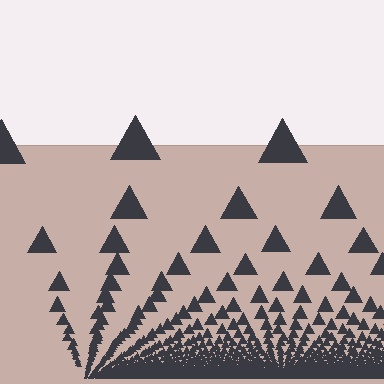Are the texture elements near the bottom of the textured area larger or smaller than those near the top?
Smaller. The gradient is inverted — elements near the bottom are smaller and denser.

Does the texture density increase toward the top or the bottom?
Density increases toward the bottom.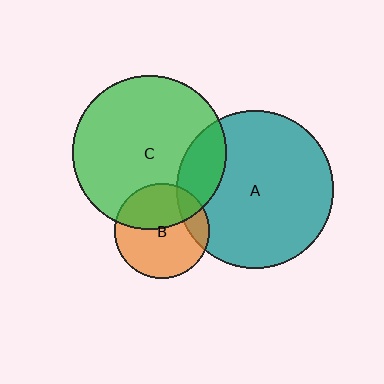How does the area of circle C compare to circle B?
Approximately 2.6 times.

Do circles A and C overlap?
Yes.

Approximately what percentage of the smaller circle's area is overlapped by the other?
Approximately 20%.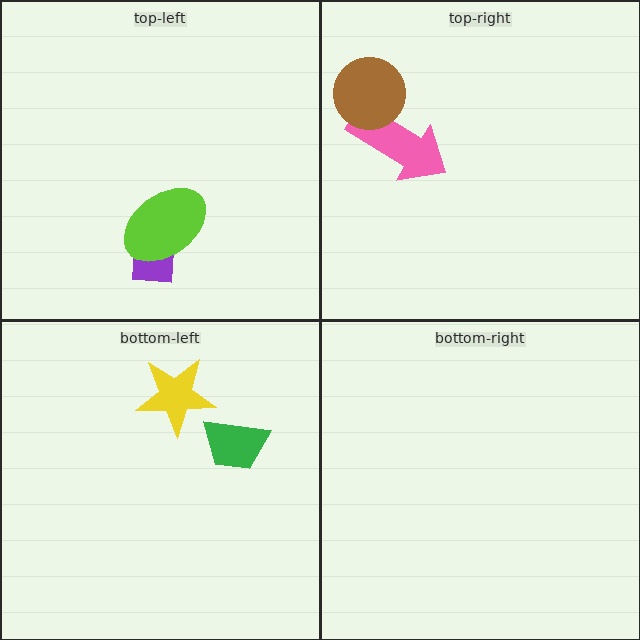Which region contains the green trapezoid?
The bottom-left region.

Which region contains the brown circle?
The top-right region.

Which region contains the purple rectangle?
The top-left region.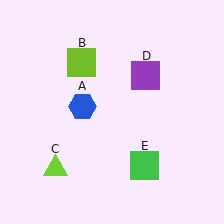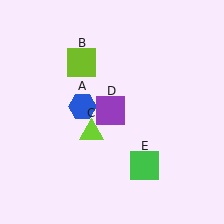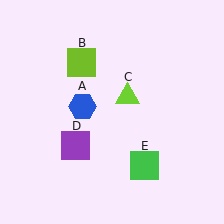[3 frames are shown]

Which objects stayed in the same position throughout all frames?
Blue hexagon (object A) and lime square (object B) and green square (object E) remained stationary.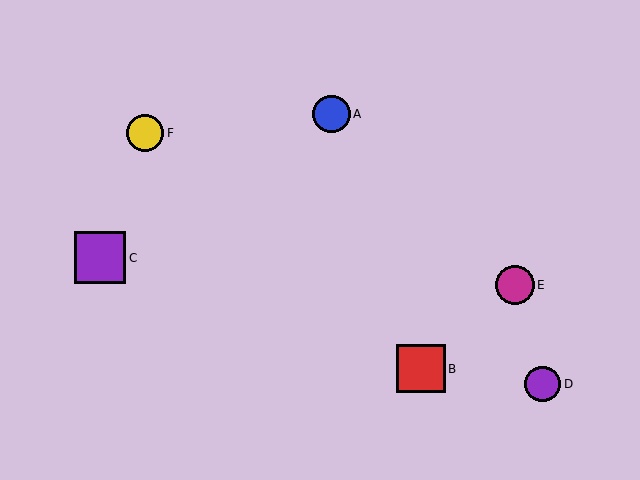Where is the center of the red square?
The center of the red square is at (421, 369).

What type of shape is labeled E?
Shape E is a magenta circle.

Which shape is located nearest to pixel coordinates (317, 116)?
The blue circle (labeled A) at (331, 114) is nearest to that location.